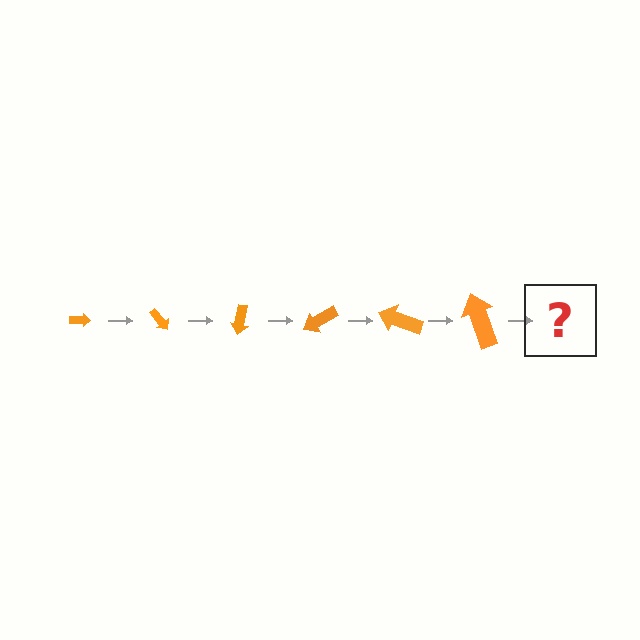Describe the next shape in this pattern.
It should be an arrow, larger than the previous one and rotated 300 degrees from the start.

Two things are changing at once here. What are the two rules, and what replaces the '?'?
The two rules are that the arrow grows larger each step and it rotates 50 degrees each step. The '?' should be an arrow, larger than the previous one and rotated 300 degrees from the start.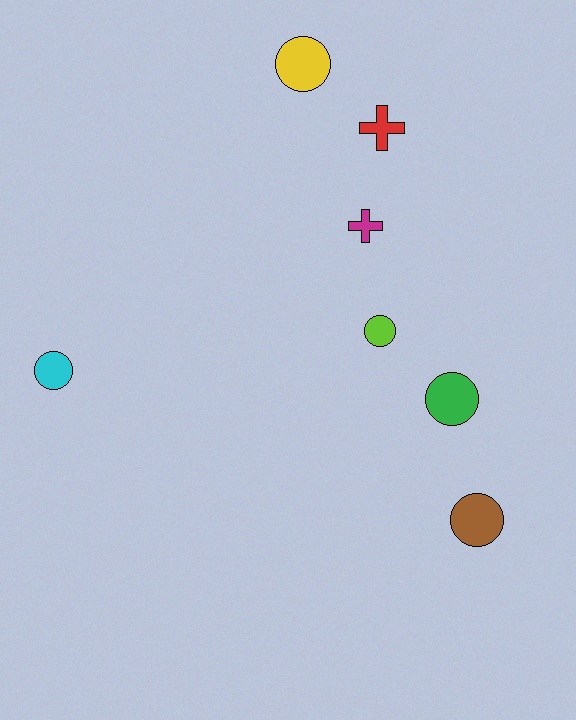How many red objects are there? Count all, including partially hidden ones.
There is 1 red object.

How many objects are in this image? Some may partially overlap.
There are 7 objects.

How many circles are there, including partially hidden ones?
There are 5 circles.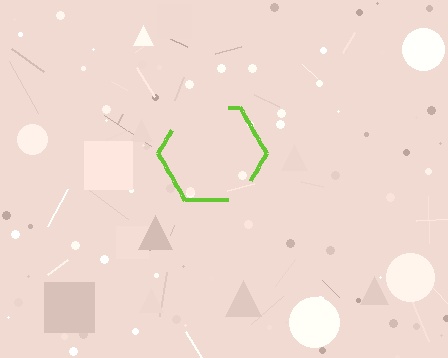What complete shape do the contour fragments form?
The contour fragments form a hexagon.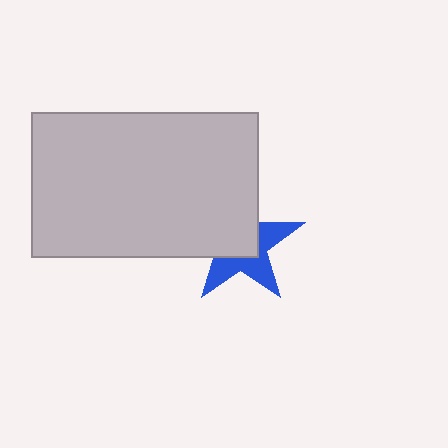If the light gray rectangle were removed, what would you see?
You would see the complete blue star.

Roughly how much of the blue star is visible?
About half of it is visible (roughly 46%).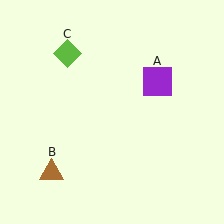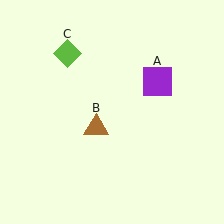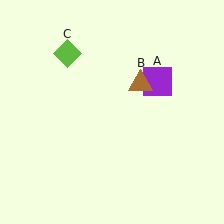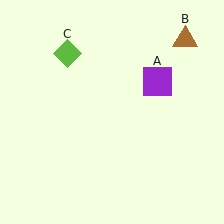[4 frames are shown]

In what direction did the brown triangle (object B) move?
The brown triangle (object B) moved up and to the right.